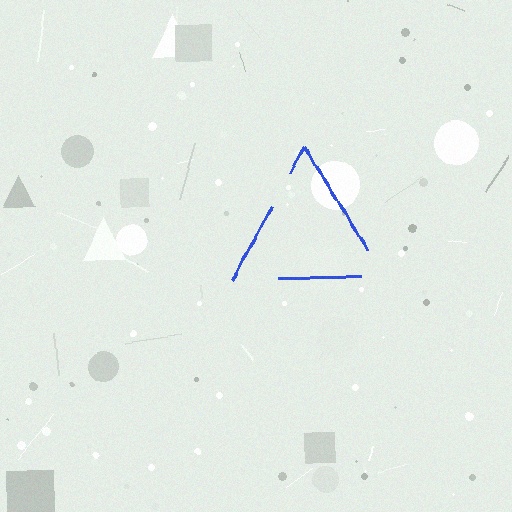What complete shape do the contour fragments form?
The contour fragments form a triangle.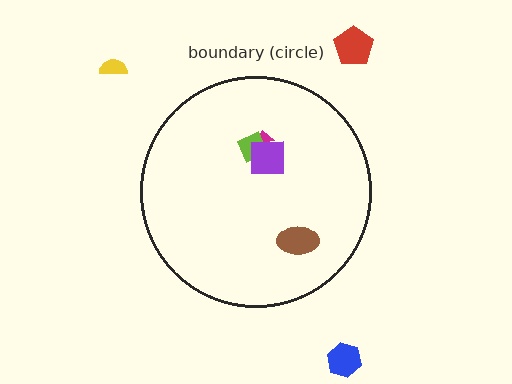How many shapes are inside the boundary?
4 inside, 3 outside.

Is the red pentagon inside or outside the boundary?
Outside.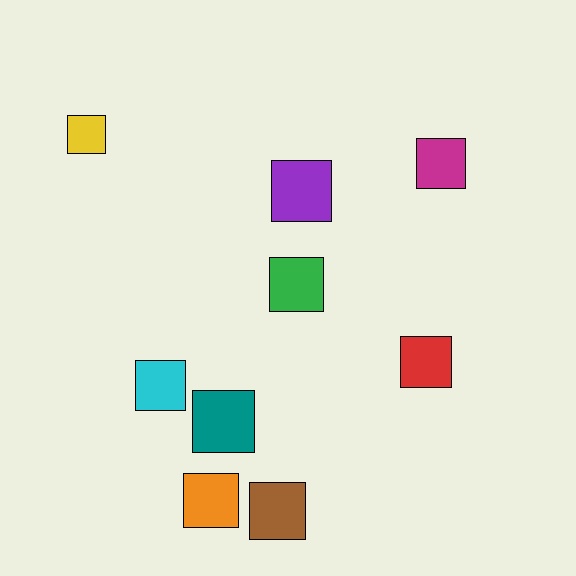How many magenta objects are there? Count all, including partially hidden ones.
There is 1 magenta object.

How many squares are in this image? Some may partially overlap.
There are 9 squares.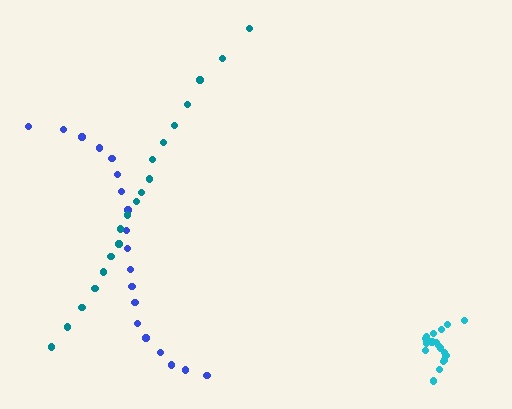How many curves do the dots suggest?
There are 3 distinct paths.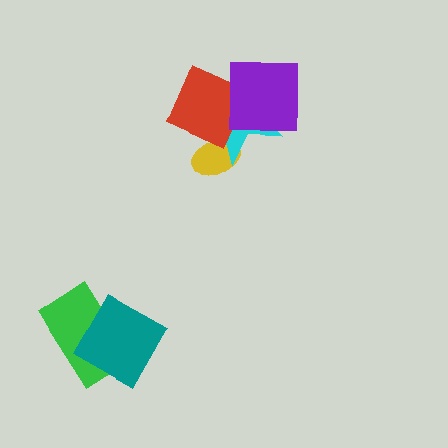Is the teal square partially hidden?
No, no other shape covers it.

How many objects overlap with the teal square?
1 object overlaps with the teal square.